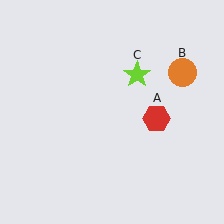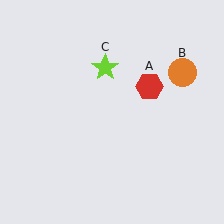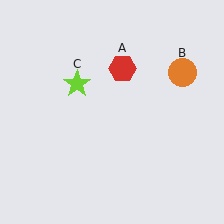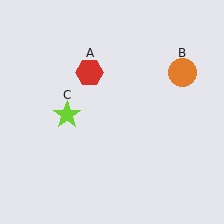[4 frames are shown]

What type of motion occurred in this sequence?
The red hexagon (object A), lime star (object C) rotated counterclockwise around the center of the scene.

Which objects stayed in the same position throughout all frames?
Orange circle (object B) remained stationary.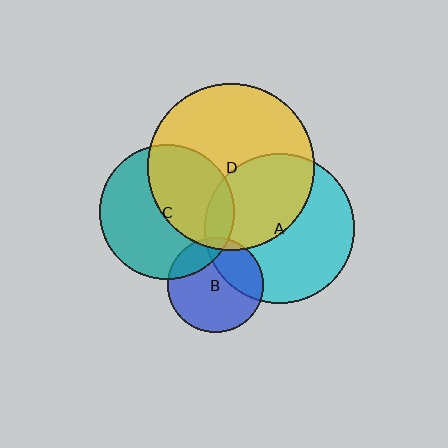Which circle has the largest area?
Circle D (yellow).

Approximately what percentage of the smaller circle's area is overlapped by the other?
Approximately 30%.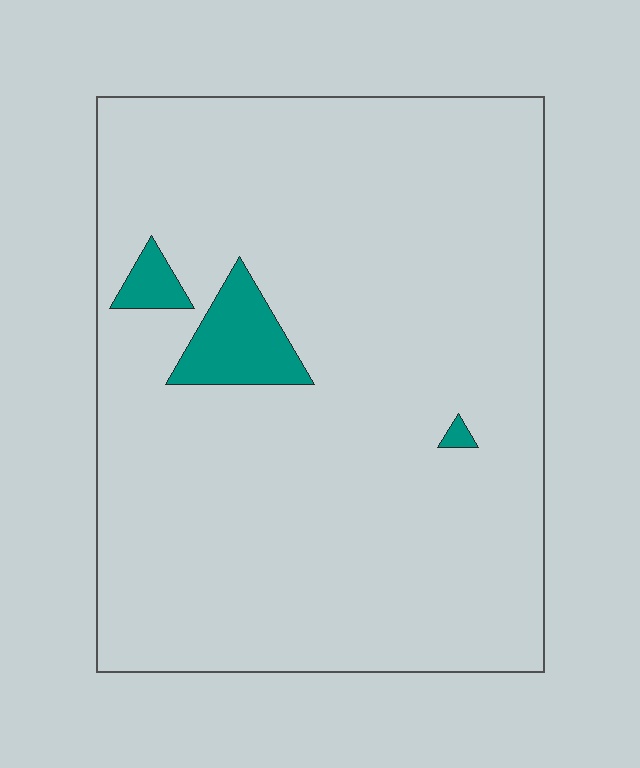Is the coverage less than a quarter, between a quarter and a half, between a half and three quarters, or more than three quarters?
Less than a quarter.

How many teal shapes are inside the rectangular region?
3.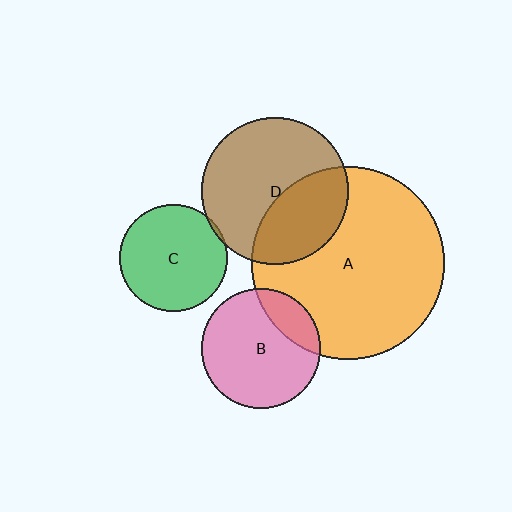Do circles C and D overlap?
Yes.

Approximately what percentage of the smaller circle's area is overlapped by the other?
Approximately 5%.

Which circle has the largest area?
Circle A (orange).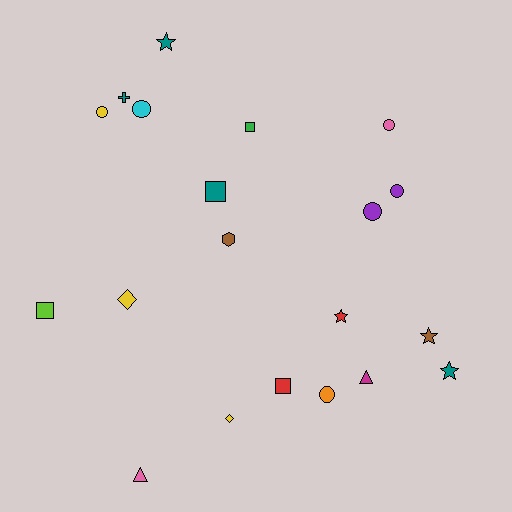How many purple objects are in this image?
There are 2 purple objects.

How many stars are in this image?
There are 4 stars.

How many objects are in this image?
There are 20 objects.